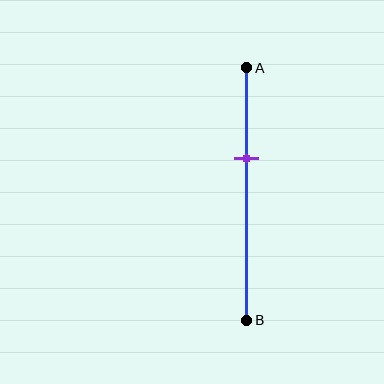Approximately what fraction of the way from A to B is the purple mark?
The purple mark is approximately 35% of the way from A to B.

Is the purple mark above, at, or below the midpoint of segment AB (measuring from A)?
The purple mark is above the midpoint of segment AB.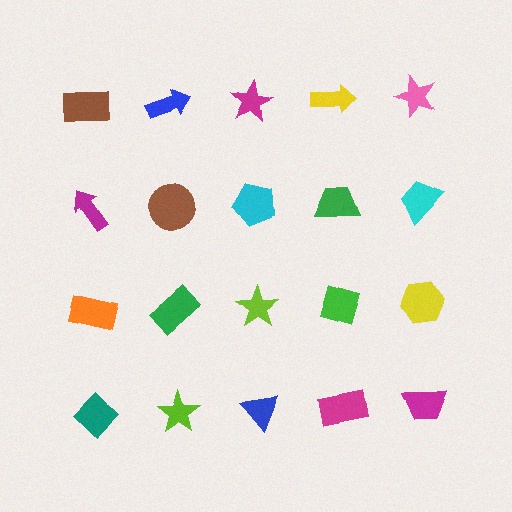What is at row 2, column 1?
A magenta arrow.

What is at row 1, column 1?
A brown rectangle.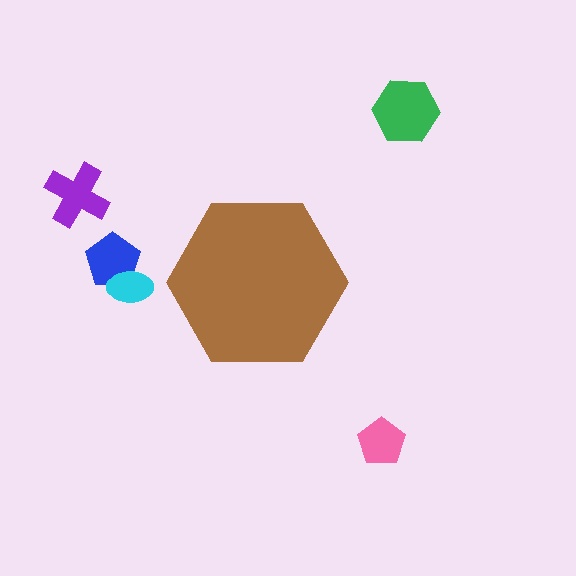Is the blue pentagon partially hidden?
No, the blue pentagon is fully visible.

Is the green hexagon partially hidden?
No, the green hexagon is fully visible.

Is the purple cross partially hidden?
No, the purple cross is fully visible.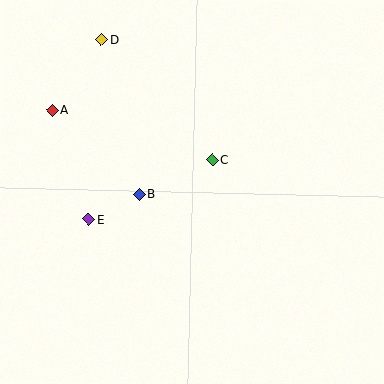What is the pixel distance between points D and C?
The distance between D and C is 164 pixels.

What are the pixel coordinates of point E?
Point E is at (89, 219).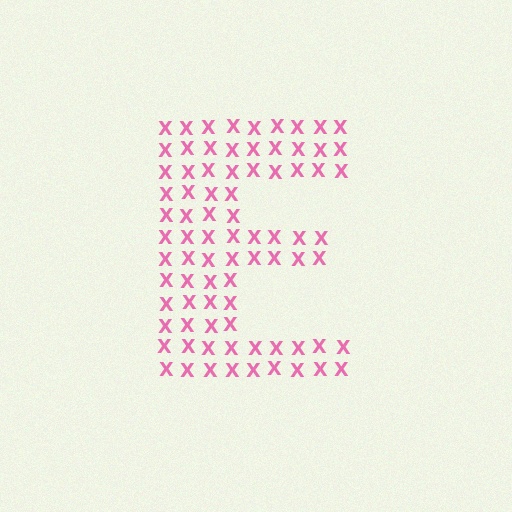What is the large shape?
The large shape is the letter E.